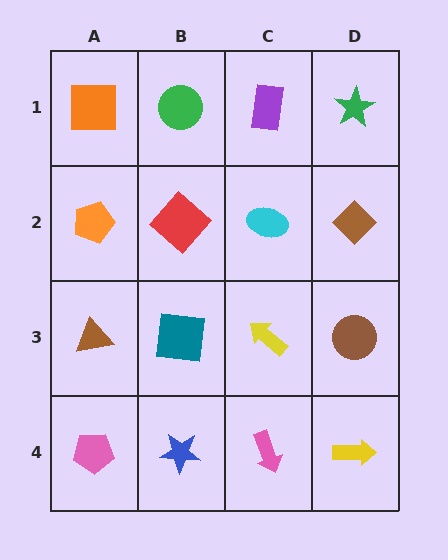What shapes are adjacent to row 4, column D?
A brown circle (row 3, column D), a pink arrow (row 4, column C).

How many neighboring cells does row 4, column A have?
2.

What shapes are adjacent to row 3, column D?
A brown diamond (row 2, column D), a yellow arrow (row 4, column D), a yellow arrow (row 3, column C).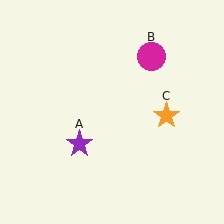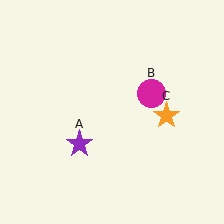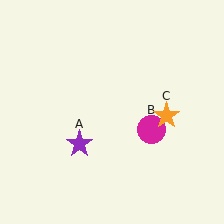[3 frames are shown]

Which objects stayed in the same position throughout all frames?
Purple star (object A) and orange star (object C) remained stationary.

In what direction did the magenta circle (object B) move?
The magenta circle (object B) moved down.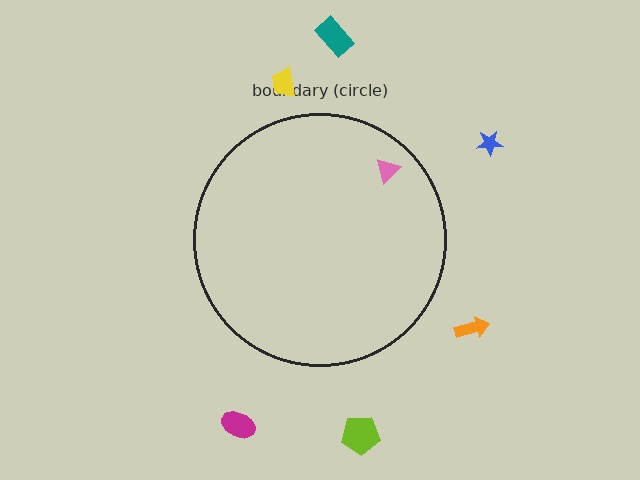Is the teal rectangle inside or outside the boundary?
Outside.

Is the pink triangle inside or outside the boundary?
Inside.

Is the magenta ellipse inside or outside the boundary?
Outside.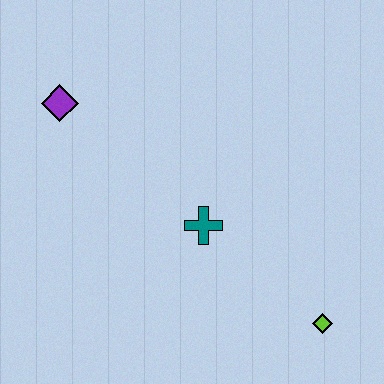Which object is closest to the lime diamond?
The teal cross is closest to the lime diamond.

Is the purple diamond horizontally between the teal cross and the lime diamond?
No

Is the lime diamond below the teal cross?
Yes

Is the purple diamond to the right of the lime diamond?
No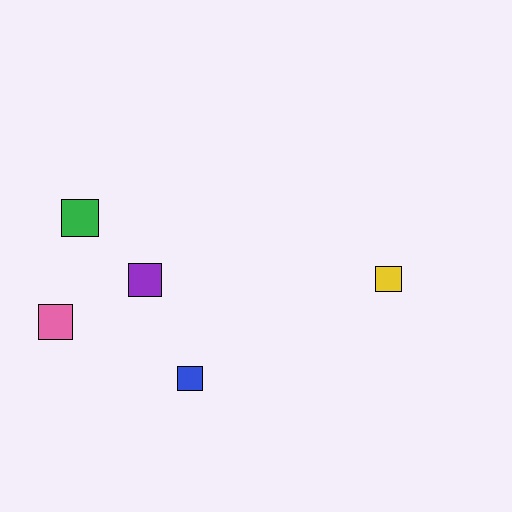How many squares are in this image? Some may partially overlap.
There are 5 squares.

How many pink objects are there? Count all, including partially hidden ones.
There is 1 pink object.